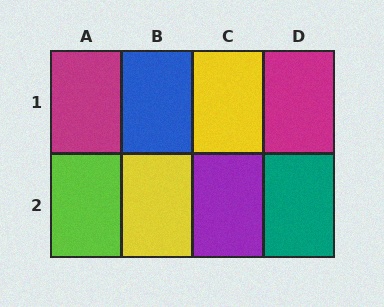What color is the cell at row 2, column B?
Yellow.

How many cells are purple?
1 cell is purple.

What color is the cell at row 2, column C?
Purple.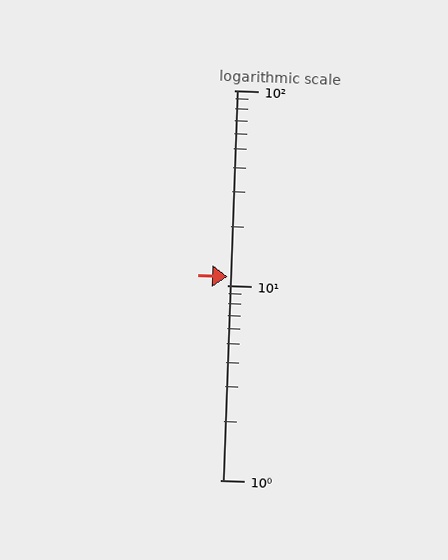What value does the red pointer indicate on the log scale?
The pointer indicates approximately 11.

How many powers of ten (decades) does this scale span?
The scale spans 2 decades, from 1 to 100.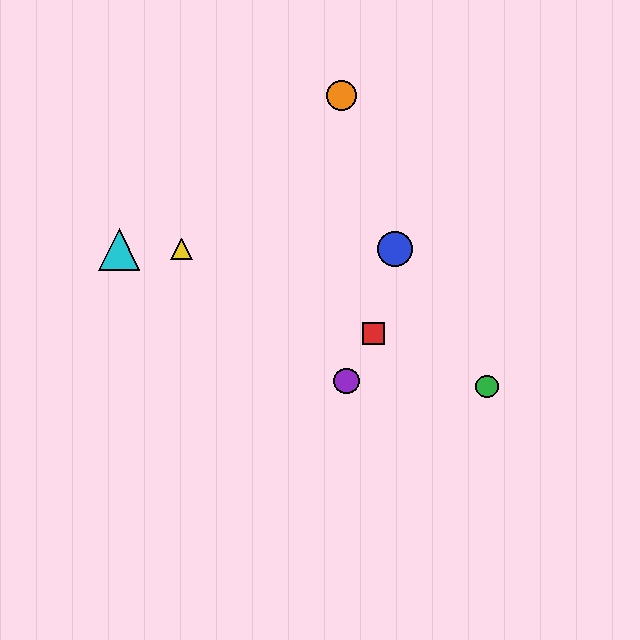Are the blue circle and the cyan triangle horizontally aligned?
Yes, both are at y≈249.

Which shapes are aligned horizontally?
The blue circle, the yellow triangle, the cyan triangle are aligned horizontally.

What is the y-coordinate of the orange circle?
The orange circle is at y≈96.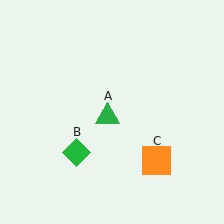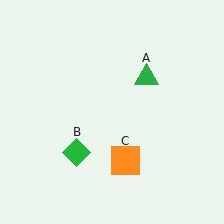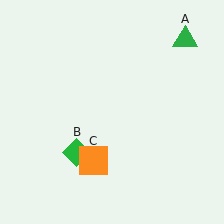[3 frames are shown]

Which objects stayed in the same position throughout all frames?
Green diamond (object B) remained stationary.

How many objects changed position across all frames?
2 objects changed position: green triangle (object A), orange square (object C).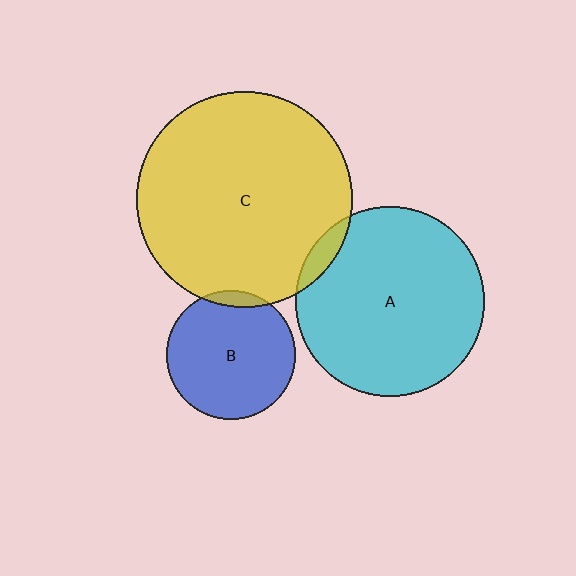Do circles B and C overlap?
Yes.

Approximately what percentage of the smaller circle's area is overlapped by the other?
Approximately 5%.